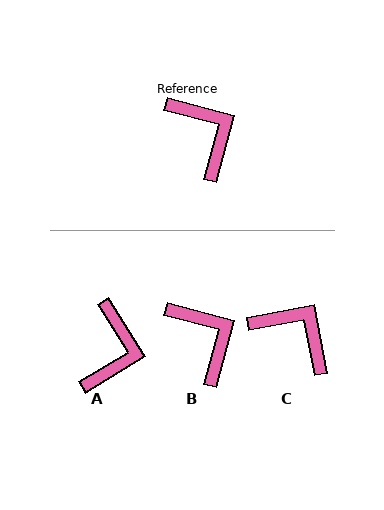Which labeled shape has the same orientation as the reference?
B.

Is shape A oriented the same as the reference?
No, it is off by about 44 degrees.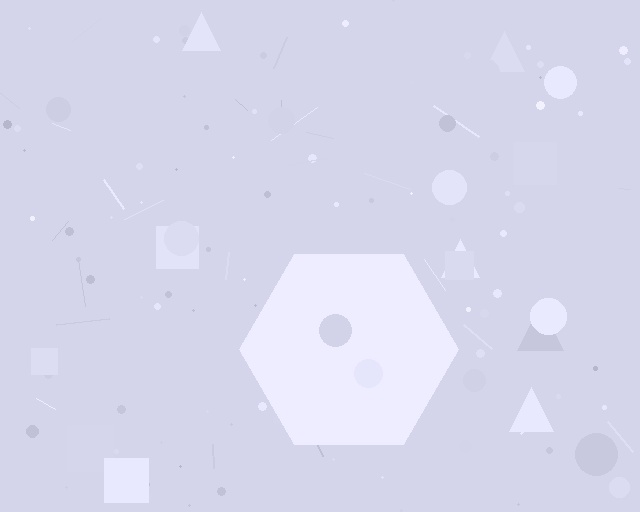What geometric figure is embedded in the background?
A hexagon is embedded in the background.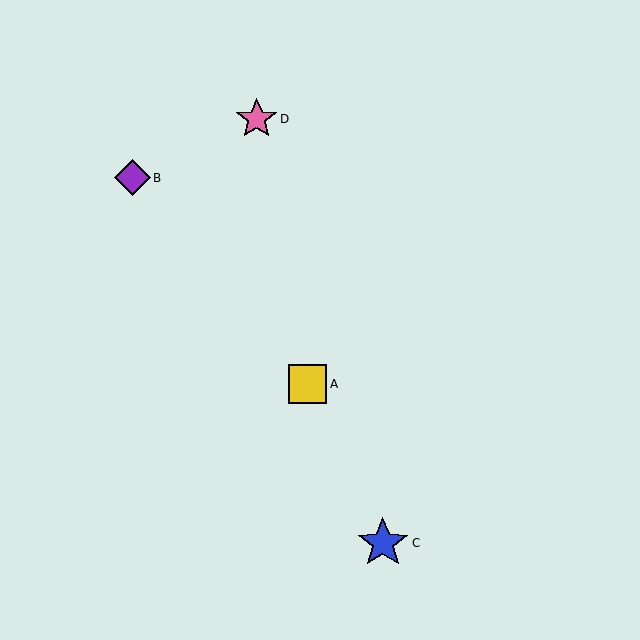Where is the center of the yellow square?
The center of the yellow square is at (308, 384).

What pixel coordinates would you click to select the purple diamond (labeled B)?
Click at (132, 178) to select the purple diamond B.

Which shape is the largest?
The blue star (labeled C) is the largest.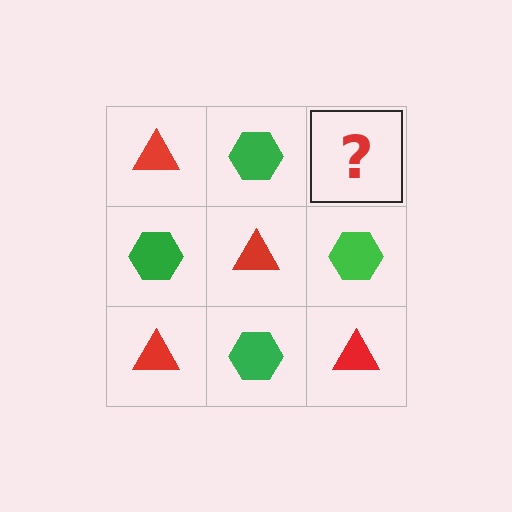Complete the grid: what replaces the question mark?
The question mark should be replaced with a red triangle.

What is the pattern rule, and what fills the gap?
The rule is that it alternates red triangle and green hexagon in a checkerboard pattern. The gap should be filled with a red triangle.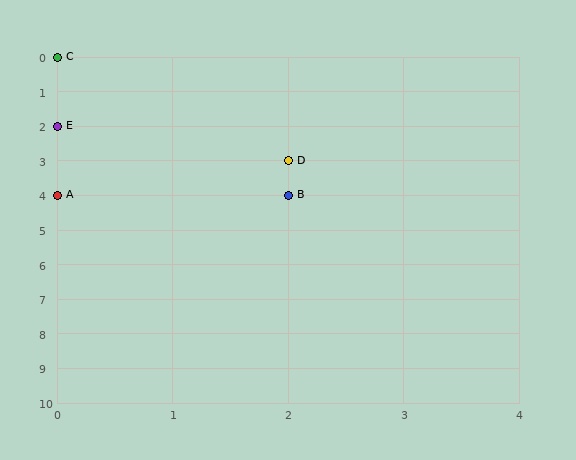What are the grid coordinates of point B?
Point B is at grid coordinates (2, 4).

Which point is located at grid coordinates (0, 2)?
Point E is at (0, 2).